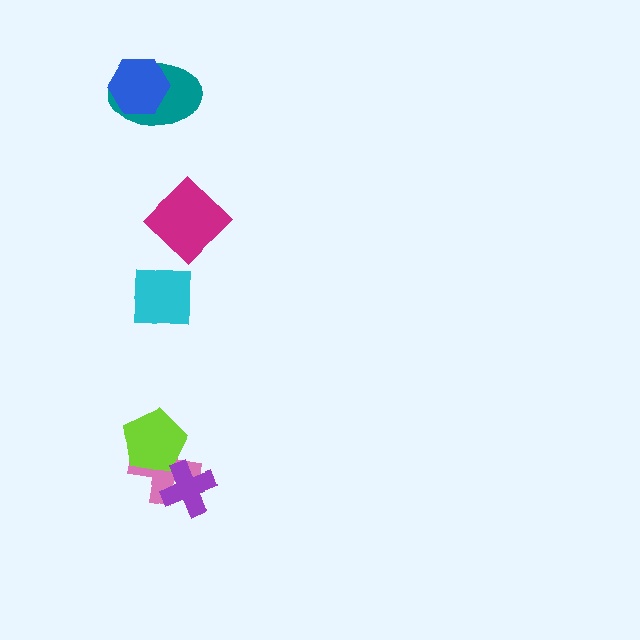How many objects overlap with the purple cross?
1 object overlaps with the purple cross.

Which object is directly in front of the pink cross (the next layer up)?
The lime pentagon is directly in front of the pink cross.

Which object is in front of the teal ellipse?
The blue hexagon is in front of the teal ellipse.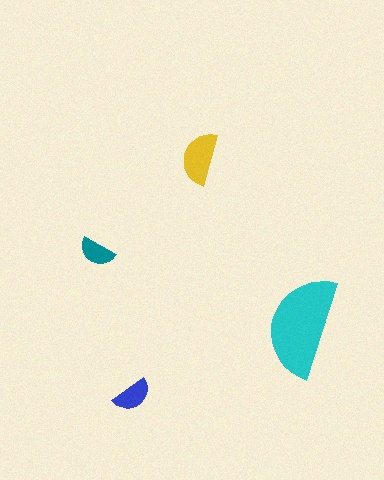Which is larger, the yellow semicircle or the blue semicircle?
The yellow one.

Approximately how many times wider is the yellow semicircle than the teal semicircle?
About 1.5 times wider.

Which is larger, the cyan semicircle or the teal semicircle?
The cyan one.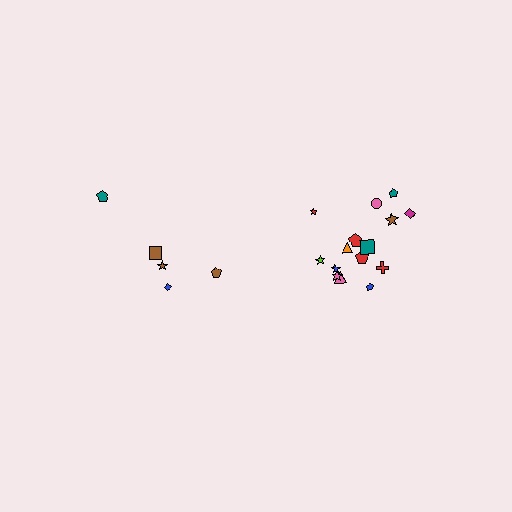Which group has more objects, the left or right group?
The right group.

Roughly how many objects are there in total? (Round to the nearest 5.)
Roughly 20 objects in total.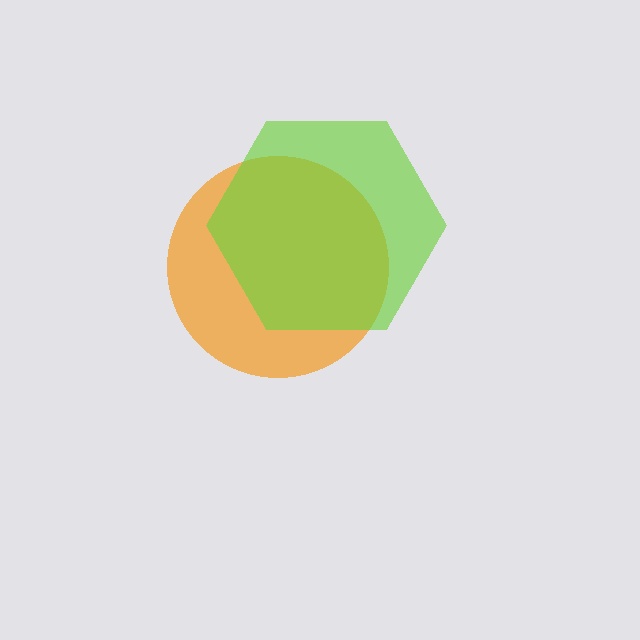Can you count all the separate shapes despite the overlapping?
Yes, there are 2 separate shapes.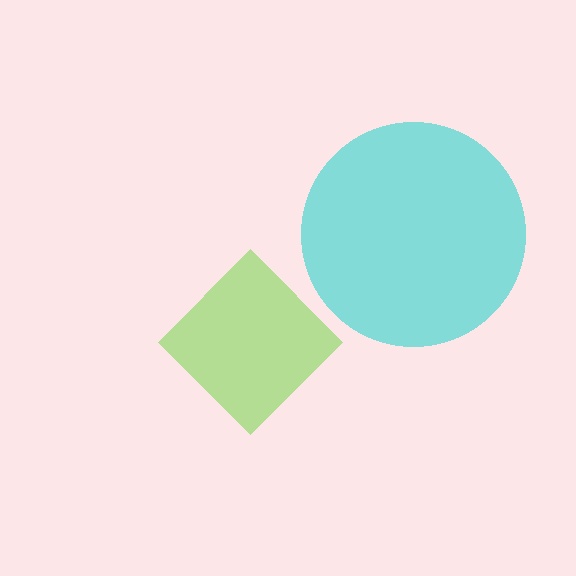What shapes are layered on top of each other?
The layered shapes are: a cyan circle, a lime diamond.